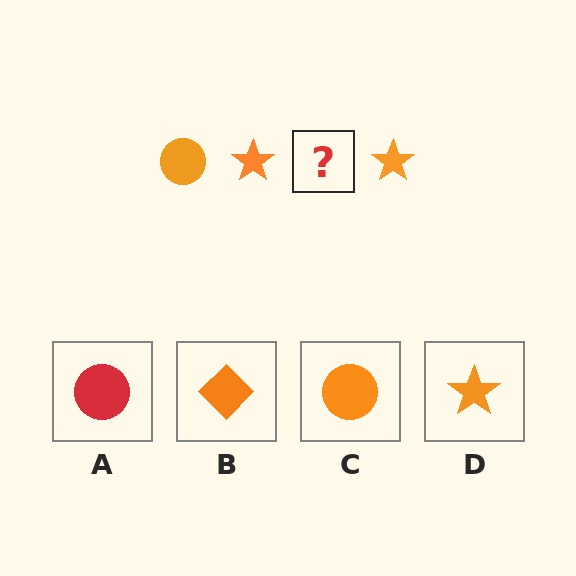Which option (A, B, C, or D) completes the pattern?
C.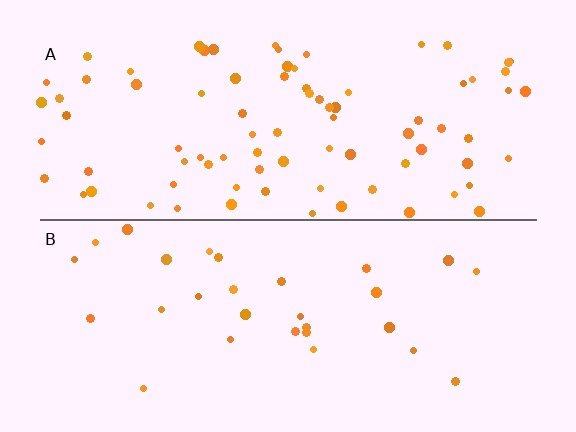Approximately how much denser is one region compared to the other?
Approximately 2.8× — region A over region B.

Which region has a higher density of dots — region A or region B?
A (the top).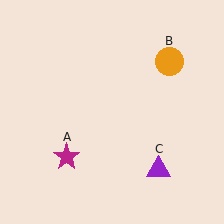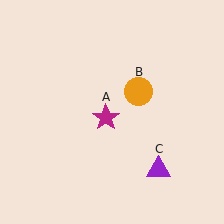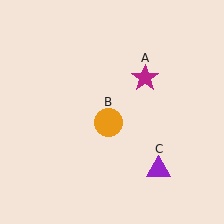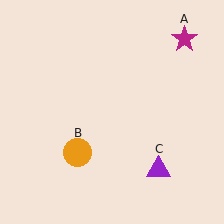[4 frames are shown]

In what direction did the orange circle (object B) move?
The orange circle (object B) moved down and to the left.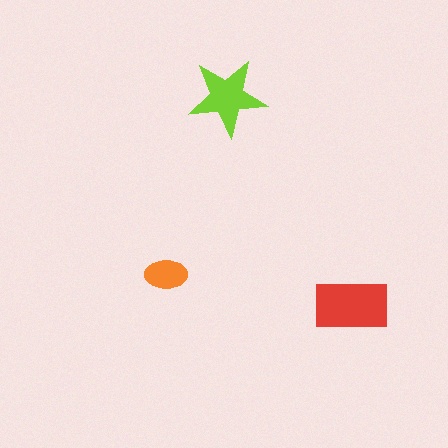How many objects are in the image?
There are 3 objects in the image.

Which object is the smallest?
The orange ellipse.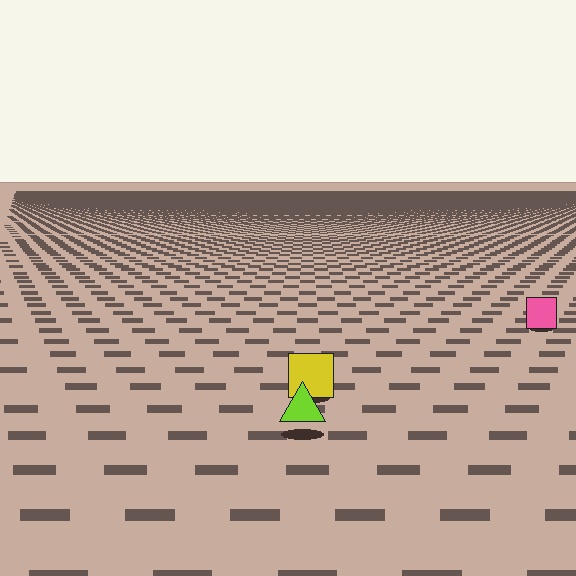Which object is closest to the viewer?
The lime triangle is closest. The texture marks near it are larger and more spread out.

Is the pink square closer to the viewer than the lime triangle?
No. The lime triangle is closer — you can tell from the texture gradient: the ground texture is coarser near it.